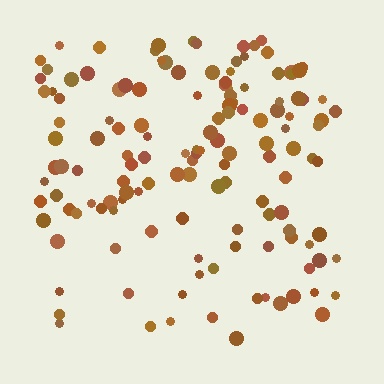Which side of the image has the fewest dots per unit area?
The bottom.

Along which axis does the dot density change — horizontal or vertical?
Vertical.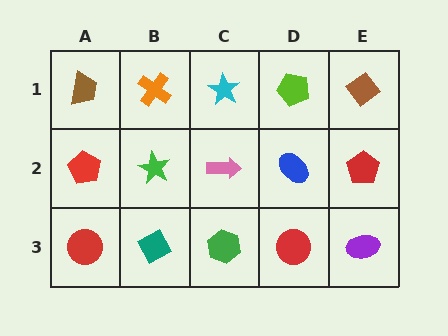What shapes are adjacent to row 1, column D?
A blue ellipse (row 2, column D), a cyan star (row 1, column C), a brown diamond (row 1, column E).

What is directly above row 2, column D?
A lime pentagon.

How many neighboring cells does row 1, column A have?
2.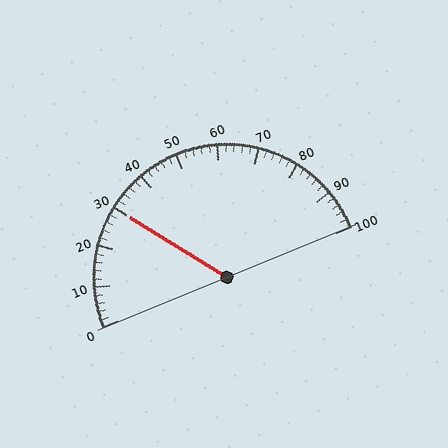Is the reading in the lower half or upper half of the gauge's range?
The reading is in the lower half of the range (0 to 100).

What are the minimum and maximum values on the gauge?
The gauge ranges from 0 to 100.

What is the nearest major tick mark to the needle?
The nearest major tick mark is 30.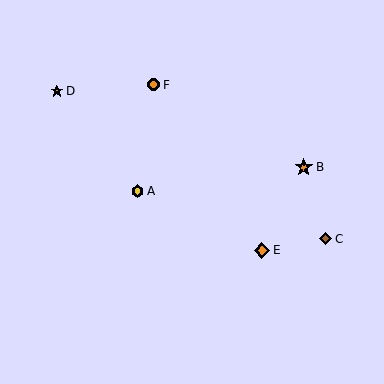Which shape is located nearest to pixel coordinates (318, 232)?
The brown diamond (labeled C) at (325, 239) is nearest to that location.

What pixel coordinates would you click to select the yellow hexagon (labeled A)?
Click at (138, 191) to select the yellow hexagon A.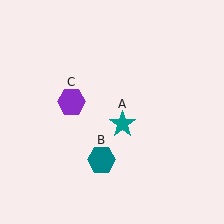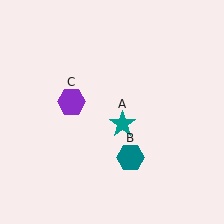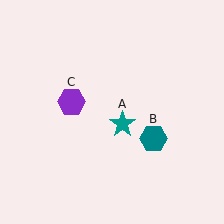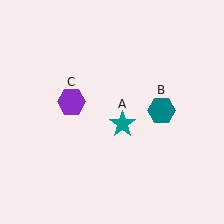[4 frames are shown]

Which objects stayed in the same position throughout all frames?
Teal star (object A) and purple hexagon (object C) remained stationary.